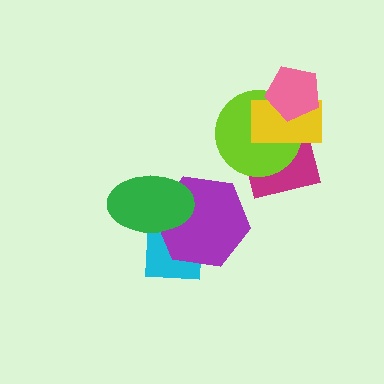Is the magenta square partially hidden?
Yes, it is partially covered by another shape.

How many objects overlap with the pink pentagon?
3 objects overlap with the pink pentagon.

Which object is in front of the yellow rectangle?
The pink pentagon is in front of the yellow rectangle.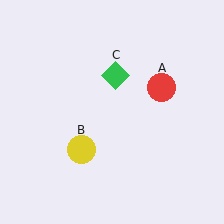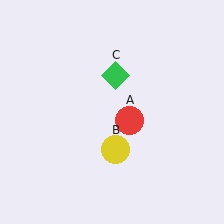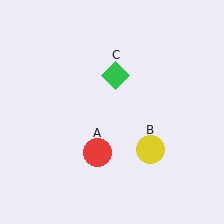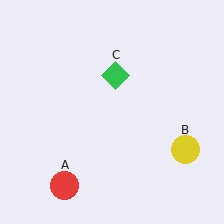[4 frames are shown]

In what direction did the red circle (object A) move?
The red circle (object A) moved down and to the left.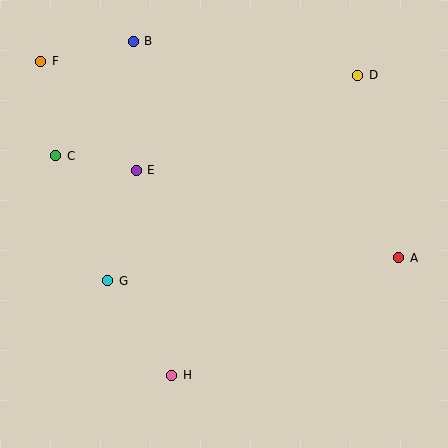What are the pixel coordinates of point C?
Point C is at (56, 156).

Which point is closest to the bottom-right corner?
Point A is closest to the bottom-right corner.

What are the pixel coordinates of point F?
Point F is at (41, 61).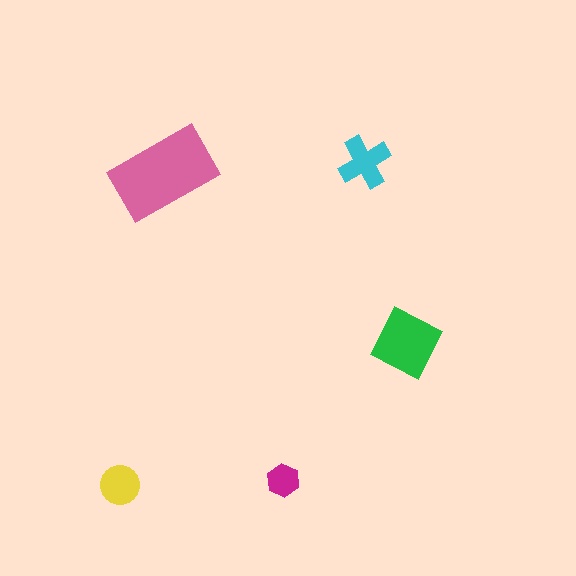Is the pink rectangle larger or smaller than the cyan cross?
Larger.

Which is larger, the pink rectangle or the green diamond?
The pink rectangle.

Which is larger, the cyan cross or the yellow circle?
The cyan cross.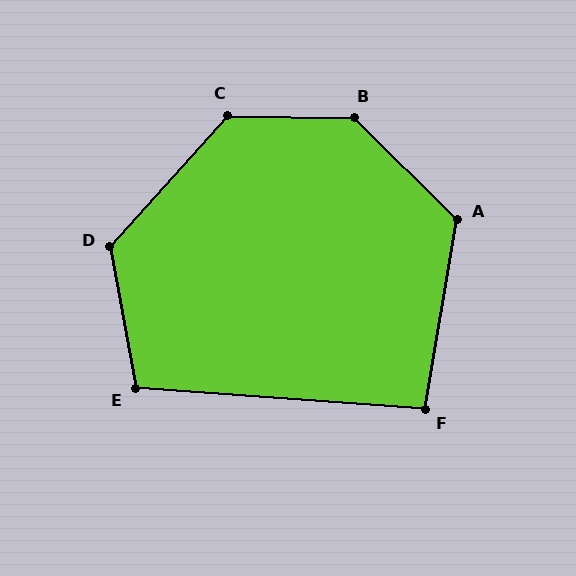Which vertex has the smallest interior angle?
F, at approximately 96 degrees.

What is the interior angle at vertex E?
Approximately 104 degrees (obtuse).